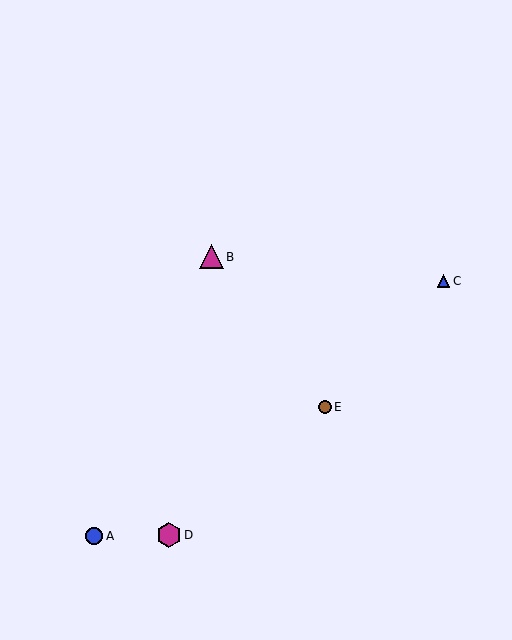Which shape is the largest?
The magenta hexagon (labeled D) is the largest.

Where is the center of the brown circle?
The center of the brown circle is at (325, 407).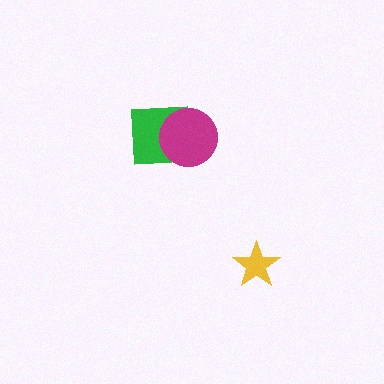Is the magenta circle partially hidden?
No, no other shape covers it.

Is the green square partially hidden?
Yes, it is partially covered by another shape.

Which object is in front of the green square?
The magenta circle is in front of the green square.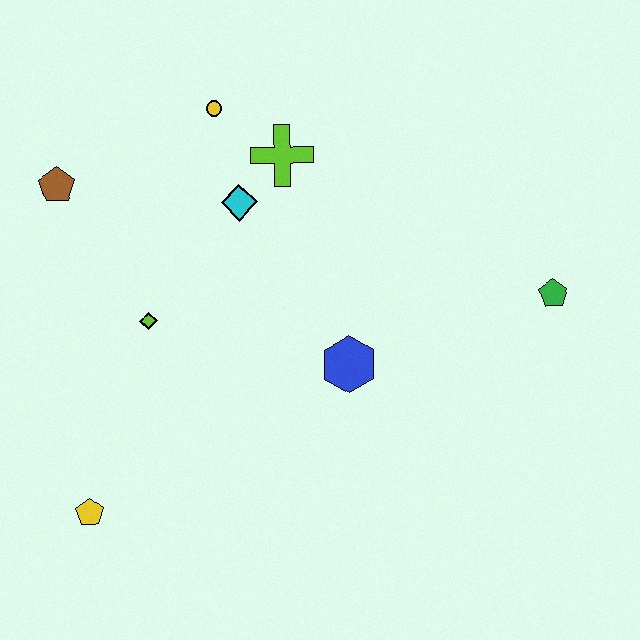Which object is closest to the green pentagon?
The blue hexagon is closest to the green pentagon.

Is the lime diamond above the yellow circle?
No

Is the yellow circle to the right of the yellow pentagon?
Yes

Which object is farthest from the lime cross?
The yellow pentagon is farthest from the lime cross.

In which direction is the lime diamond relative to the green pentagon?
The lime diamond is to the left of the green pentagon.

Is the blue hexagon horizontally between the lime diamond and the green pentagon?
Yes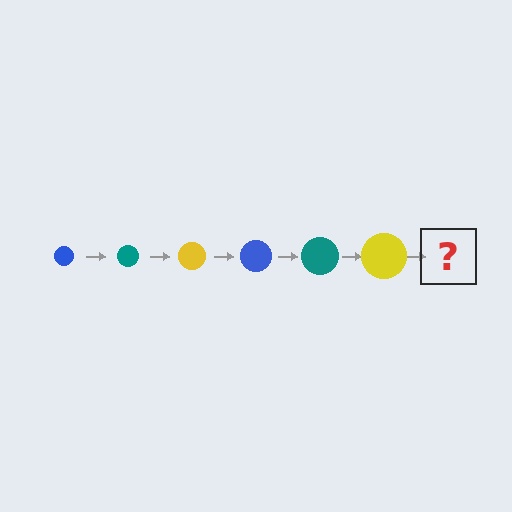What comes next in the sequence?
The next element should be a blue circle, larger than the previous one.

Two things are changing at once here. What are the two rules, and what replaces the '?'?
The two rules are that the circle grows larger each step and the color cycles through blue, teal, and yellow. The '?' should be a blue circle, larger than the previous one.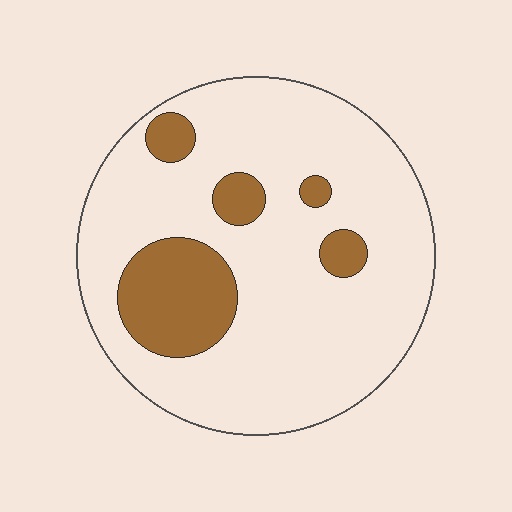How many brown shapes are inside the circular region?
5.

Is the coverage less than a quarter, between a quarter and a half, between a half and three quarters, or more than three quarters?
Less than a quarter.